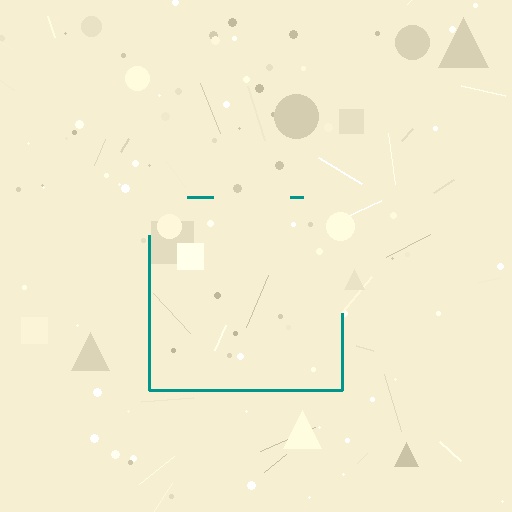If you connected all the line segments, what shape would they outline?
They would outline a square.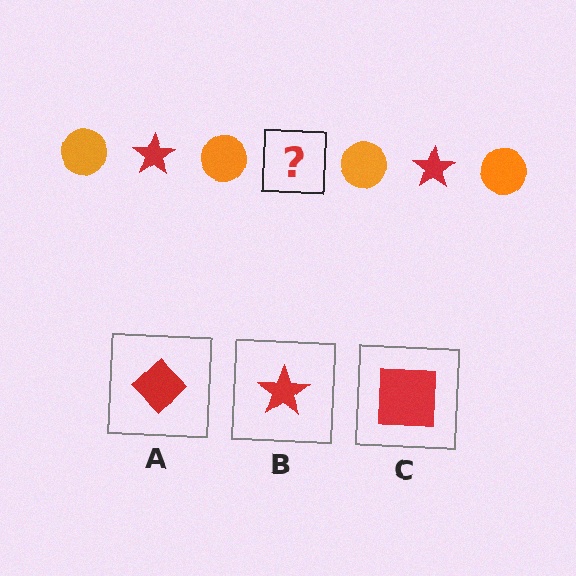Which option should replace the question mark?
Option B.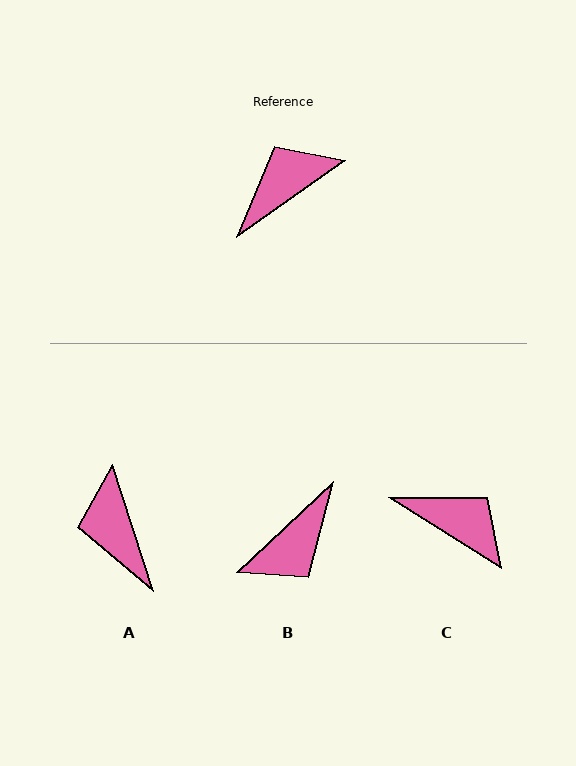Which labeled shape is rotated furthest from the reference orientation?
B, about 172 degrees away.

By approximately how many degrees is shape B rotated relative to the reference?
Approximately 172 degrees clockwise.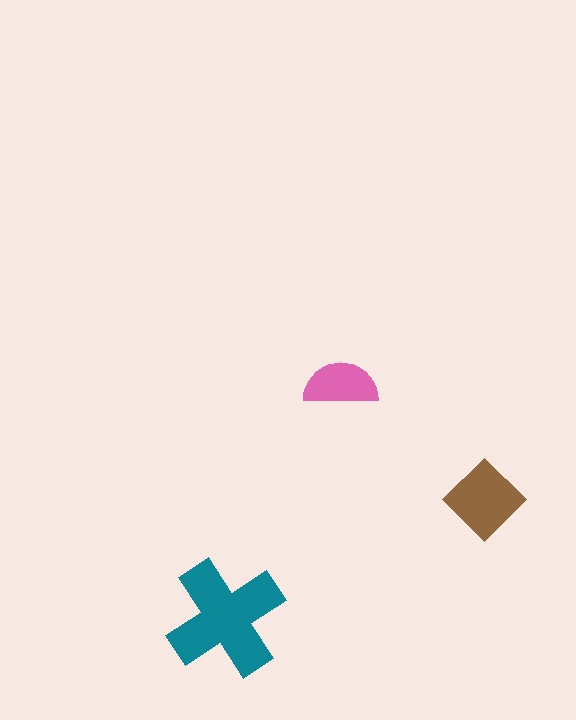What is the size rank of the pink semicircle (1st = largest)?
3rd.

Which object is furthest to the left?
The teal cross is leftmost.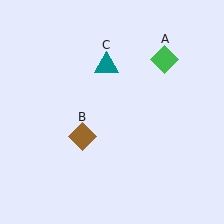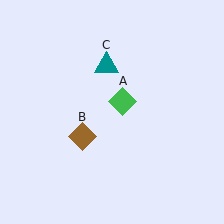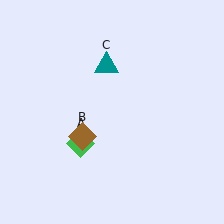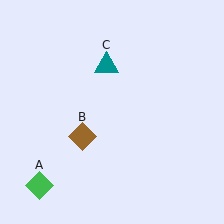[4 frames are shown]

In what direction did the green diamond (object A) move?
The green diamond (object A) moved down and to the left.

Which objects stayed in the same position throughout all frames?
Brown diamond (object B) and teal triangle (object C) remained stationary.